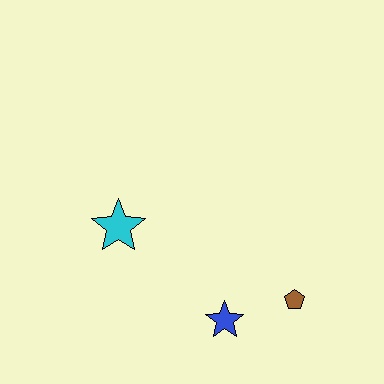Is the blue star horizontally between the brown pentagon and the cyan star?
Yes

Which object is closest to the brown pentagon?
The blue star is closest to the brown pentagon.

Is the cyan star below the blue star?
No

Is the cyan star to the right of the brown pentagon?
No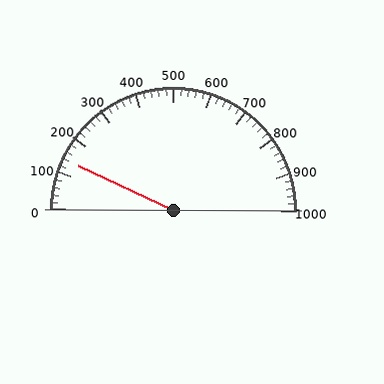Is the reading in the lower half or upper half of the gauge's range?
The reading is in the lower half of the range (0 to 1000).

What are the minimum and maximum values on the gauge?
The gauge ranges from 0 to 1000.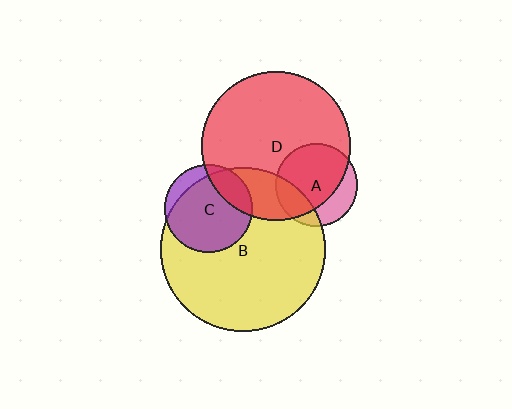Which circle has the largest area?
Circle B (yellow).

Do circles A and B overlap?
Yes.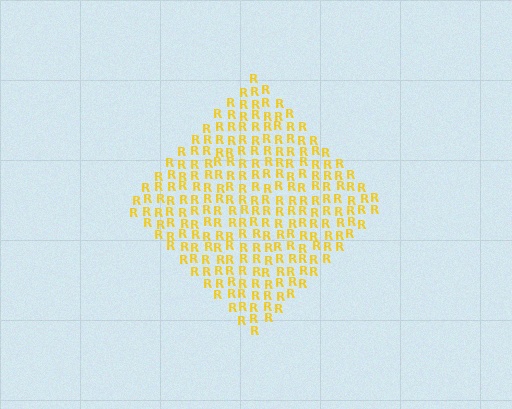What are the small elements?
The small elements are letter R's.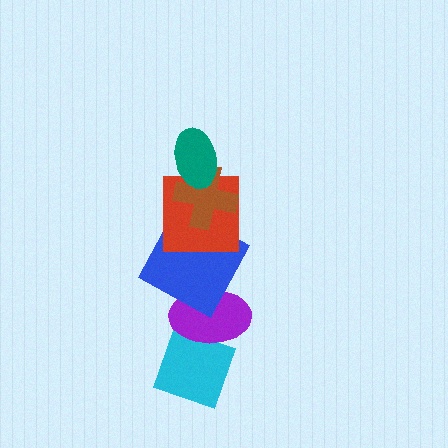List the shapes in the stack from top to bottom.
From top to bottom: the teal ellipse, the brown cross, the red square, the blue square, the purple ellipse, the cyan diamond.